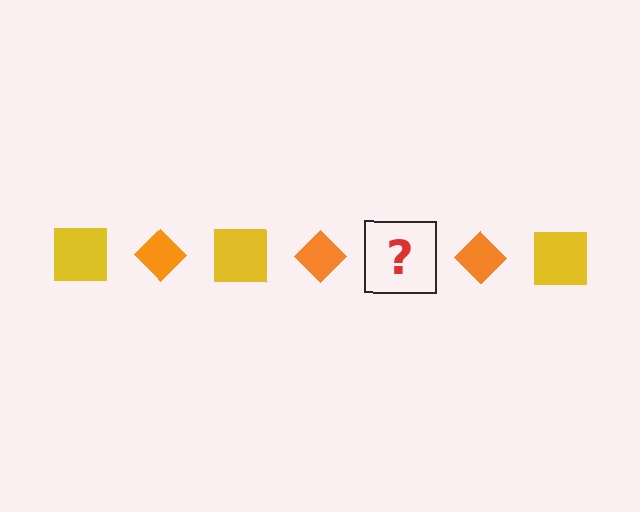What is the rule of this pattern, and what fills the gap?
The rule is that the pattern alternates between yellow square and orange diamond. The gap should be filled with a yellow square.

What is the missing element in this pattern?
The missing element is a yellow square.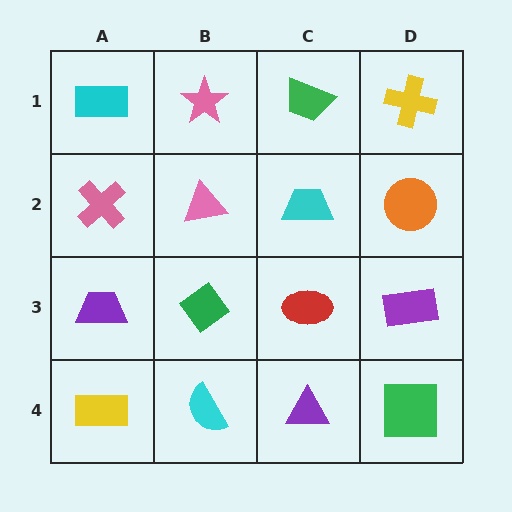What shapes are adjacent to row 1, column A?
A pink cross (row 2, column A), a pink star (row 1, column B).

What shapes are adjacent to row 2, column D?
A yellow cross (row 1, column D), a purple rectangle (row 3, column D), a cyan trapezoid (row 2, column C).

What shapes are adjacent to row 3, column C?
A cyan trapezoid (row 2, column C), a purple triangle (row 4, column C), a green diamond (row 3, column B), a purple rectangle (row 3, column D).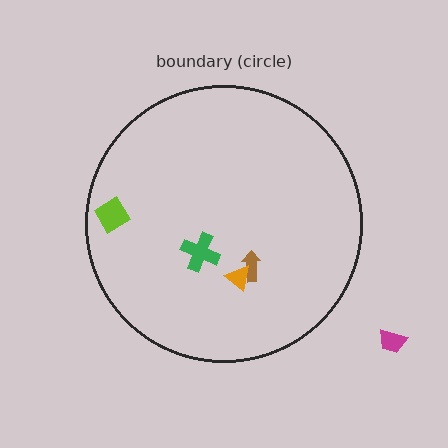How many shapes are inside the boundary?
4 inside, 1 outside.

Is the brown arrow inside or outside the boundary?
Inside.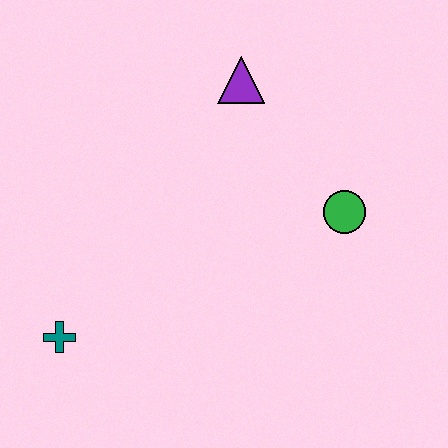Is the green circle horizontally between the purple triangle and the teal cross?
No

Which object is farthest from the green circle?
The teal cross is farthest from the green circle.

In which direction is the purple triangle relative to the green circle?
The purple triangle is above the green circle.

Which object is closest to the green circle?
The purple triangle is closest to the green circle.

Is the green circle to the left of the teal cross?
No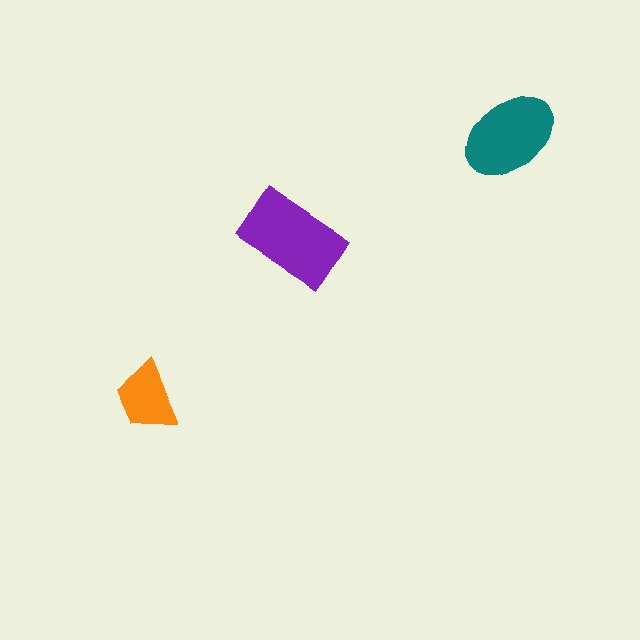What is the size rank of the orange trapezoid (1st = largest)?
3rd.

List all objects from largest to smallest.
The purple rectangle, the teal ellipse, the orange trapezoid.